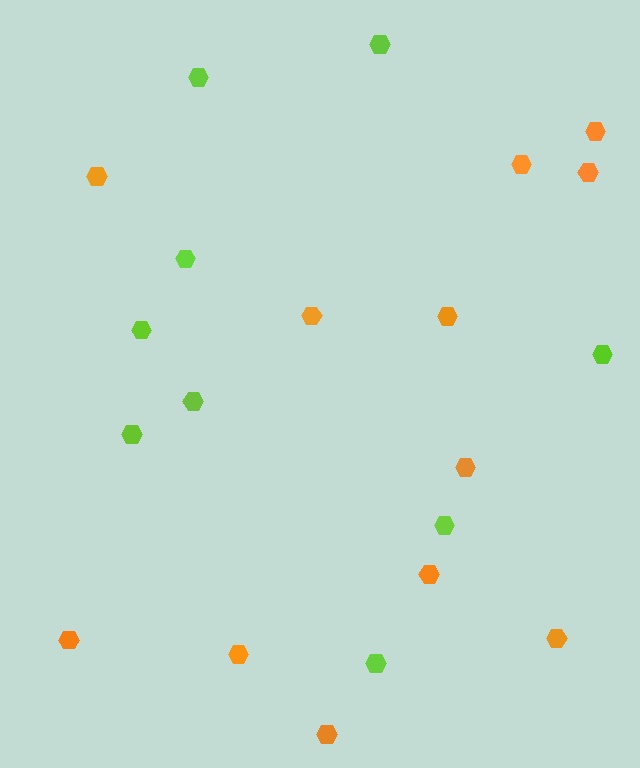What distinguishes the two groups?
There are 2 groups: one group of orange hexagons (12) and one group of lime hexagons (9).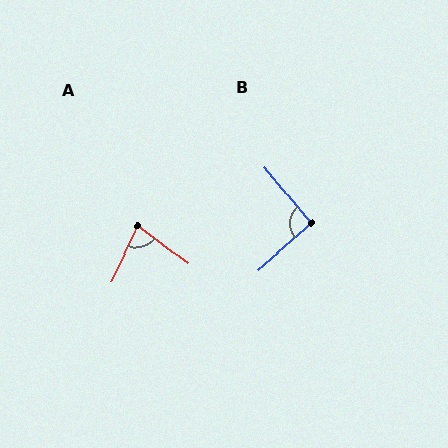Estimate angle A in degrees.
Approximately 80 degrees.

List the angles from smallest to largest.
A (80°), B (92°).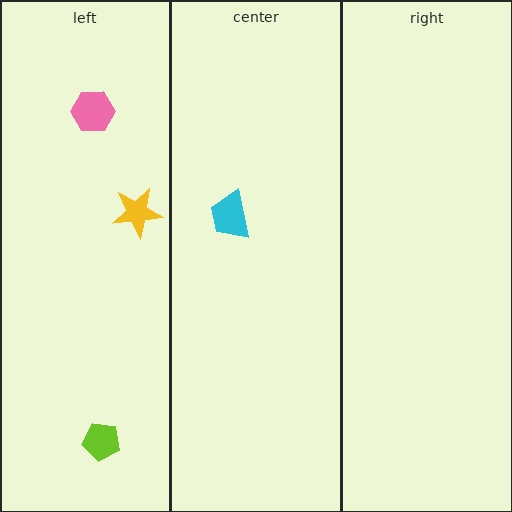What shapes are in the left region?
The lime pentagon, the pink hexagon, the yellow star.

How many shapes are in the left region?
3.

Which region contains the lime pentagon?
The left region.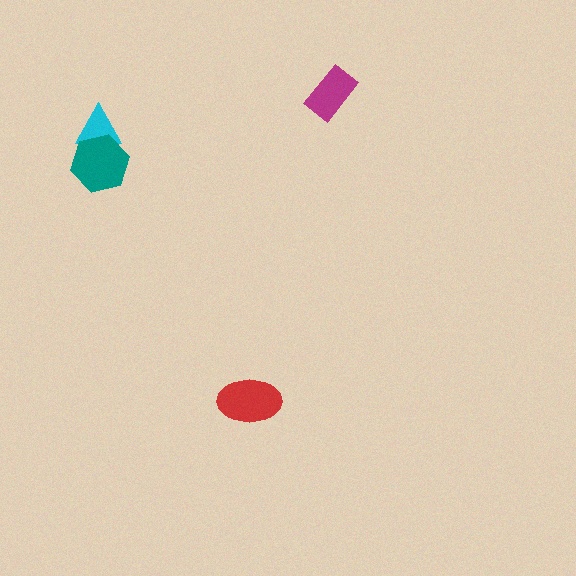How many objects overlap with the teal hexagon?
1 object overlaps with the teal hexagon.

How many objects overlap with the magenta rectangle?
0 objects overlap with the magenta rectangle.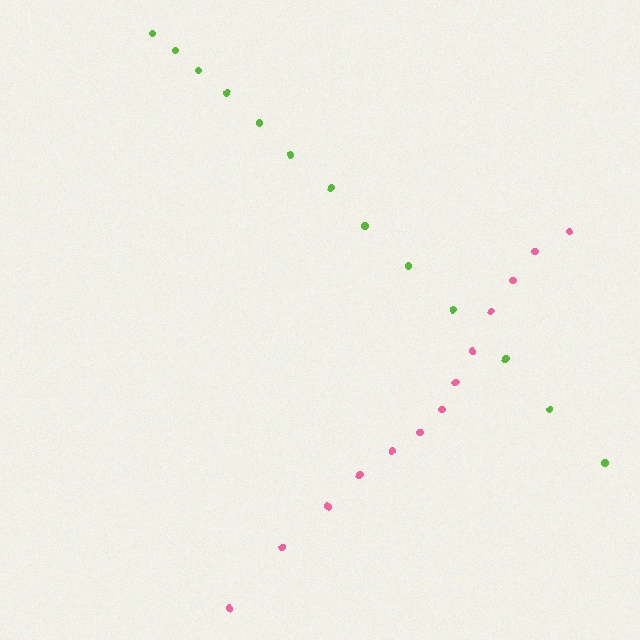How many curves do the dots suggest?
There are 2 distinct paths.